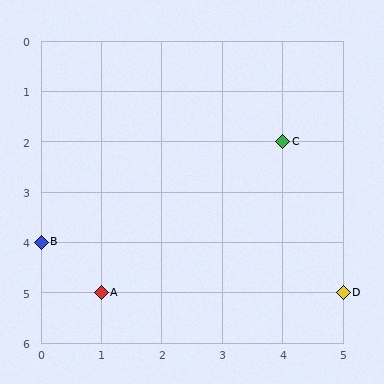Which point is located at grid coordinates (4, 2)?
Point C is at (4, 2).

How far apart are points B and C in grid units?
Points B and C are 4 columns and 2 rows apart (about 4.5 grid units diagonally).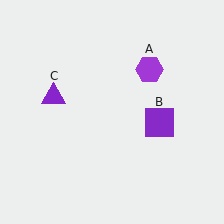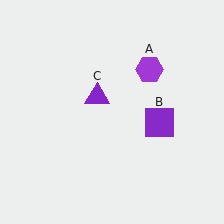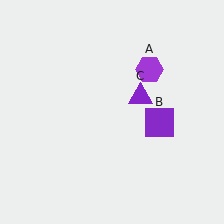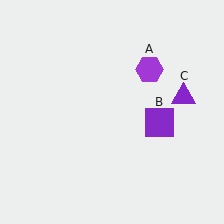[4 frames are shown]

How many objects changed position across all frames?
1 object changed position: purple triangle (object C).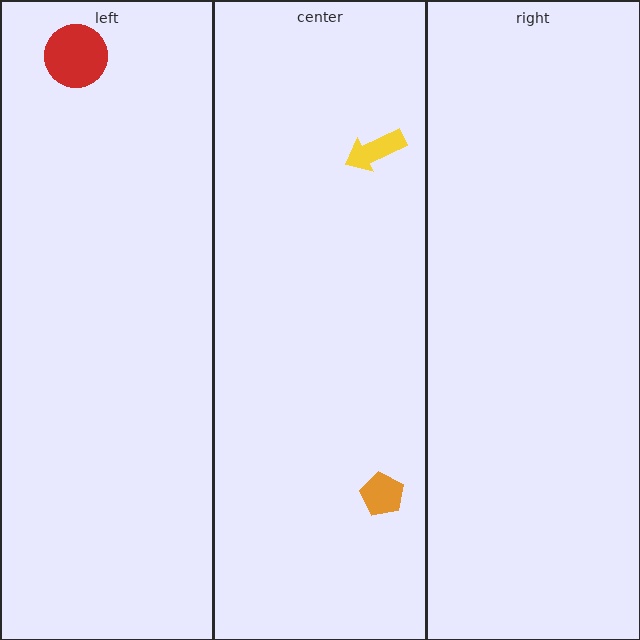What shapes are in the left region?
The red circle.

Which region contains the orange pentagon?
The center region.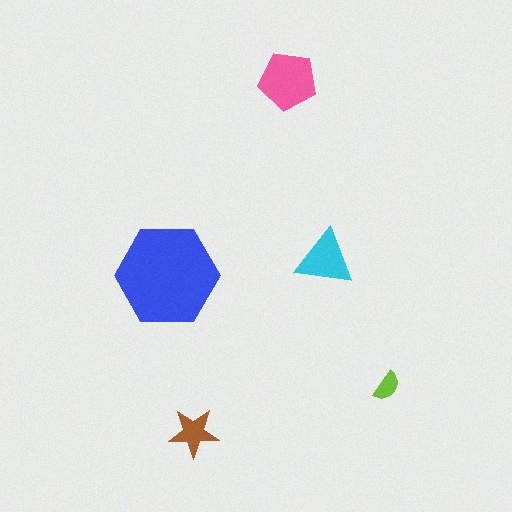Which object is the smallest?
The lime semicircle.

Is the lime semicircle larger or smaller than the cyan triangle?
Smaller.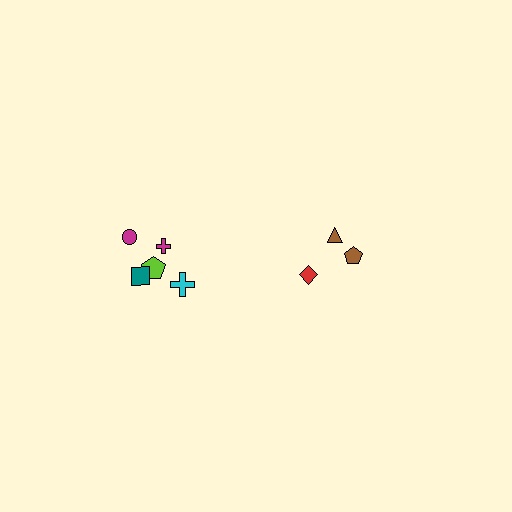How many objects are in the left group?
There are 5 objects.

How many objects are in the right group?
There are 3 objects.